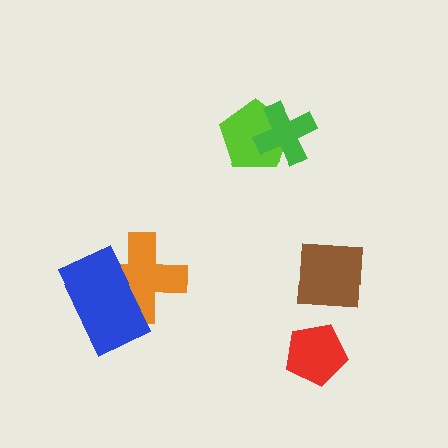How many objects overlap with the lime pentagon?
1 object overlaps with the lime pentagon.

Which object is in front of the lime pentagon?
The green cross is in front of the lime pentagon.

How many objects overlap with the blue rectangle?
1 object overlaps with the blue rectangle.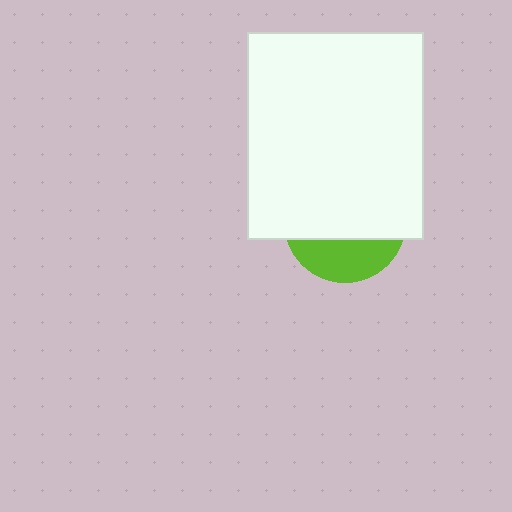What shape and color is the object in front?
The object in front is a white rectangle.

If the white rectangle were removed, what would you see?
You would see the complete lime circle.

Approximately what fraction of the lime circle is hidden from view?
Roughly 68% of the lime circle is hidden behind the white rectangle.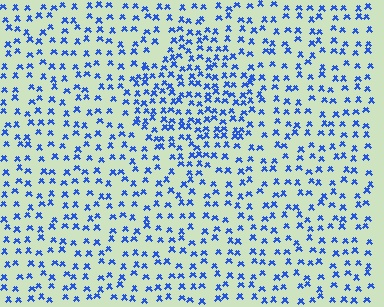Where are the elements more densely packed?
The elements are more densely packed inside the diamond boundary.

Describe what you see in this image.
The image contains small blue elements arranged at two different densities. A diamond-shaped region is visible where the elements are more densely packed than the surrounding area.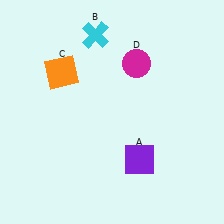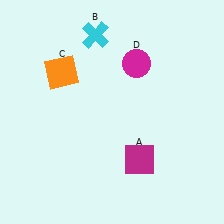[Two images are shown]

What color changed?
The square (A) changed from purple in Image 1 to magenta in Image 2.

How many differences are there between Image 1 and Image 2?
There is 1 difference between the two images.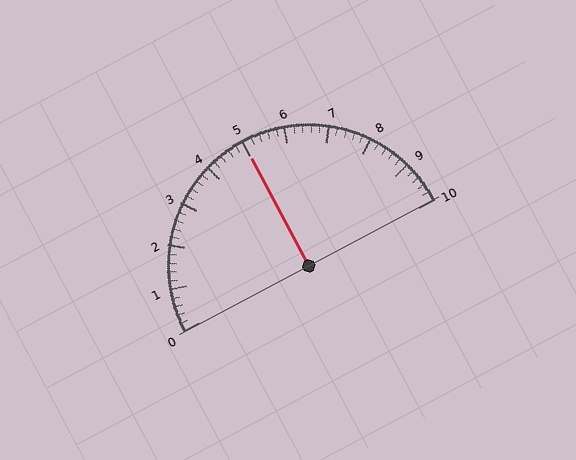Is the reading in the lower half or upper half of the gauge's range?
The reading is in the upper half of the range (0 to 10).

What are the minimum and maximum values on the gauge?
The gauge ranges from 0 to 10.